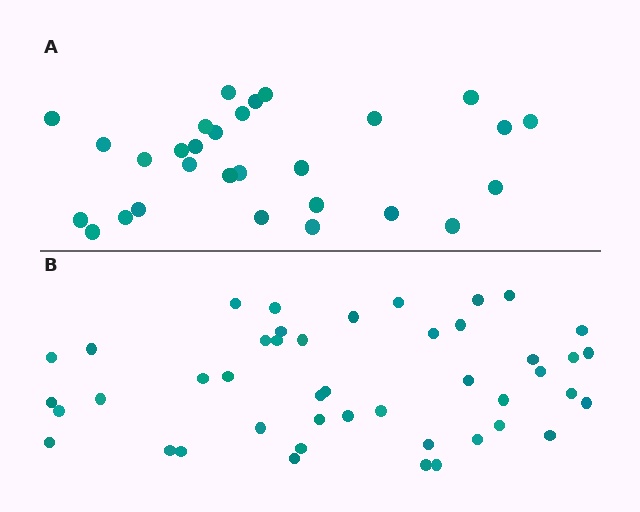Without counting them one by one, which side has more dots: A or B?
Region B (the bottom region) has more dots.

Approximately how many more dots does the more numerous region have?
Region B has approximately 15 more dots than region A.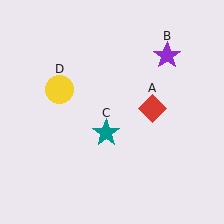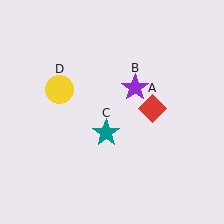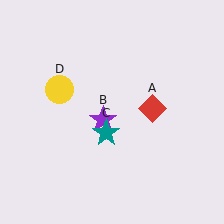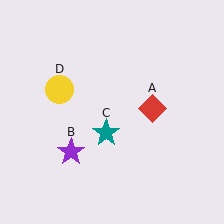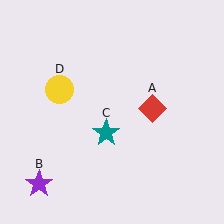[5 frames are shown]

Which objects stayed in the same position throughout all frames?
Red diamond (object A) and teal star (object C) and yellow circle (object D) remained stationary.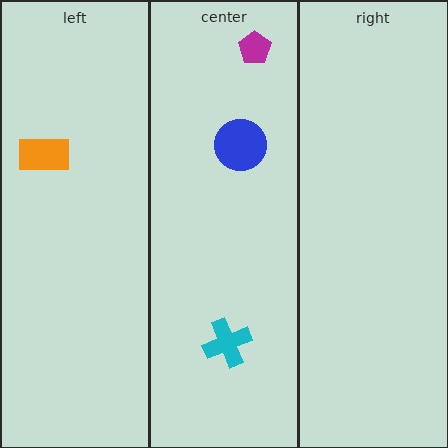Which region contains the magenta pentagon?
The center region.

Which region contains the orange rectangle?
The left region.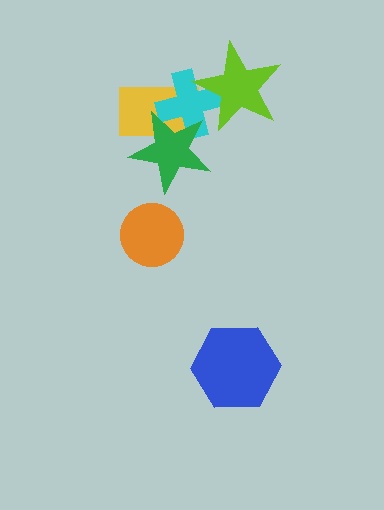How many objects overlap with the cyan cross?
3 objects overlap with the cyan cross.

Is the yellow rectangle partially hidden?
Yes, it is partially covered by another shape.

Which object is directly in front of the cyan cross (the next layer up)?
The lime star is directly in front of the cyan cross.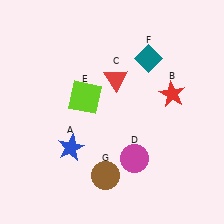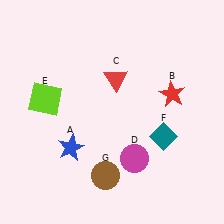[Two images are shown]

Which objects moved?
The objects that moved are: the lime square (E), the teal diamond (F).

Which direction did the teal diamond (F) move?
The teal diamond (F) moved down.